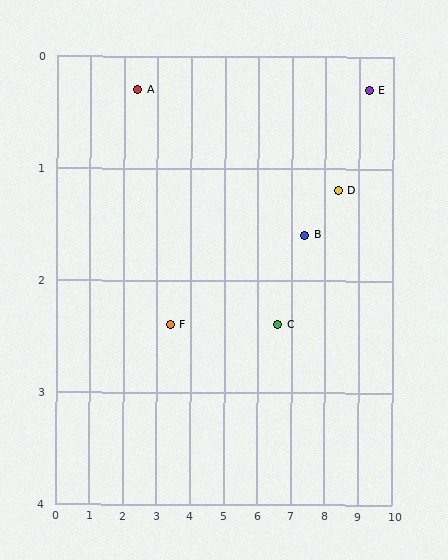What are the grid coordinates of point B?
Point B is at approximately (7.4, 1.6).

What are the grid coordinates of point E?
Point E is at approximately (9.3, 0.3).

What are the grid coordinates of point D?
Point D is at approximately (8.4, 1.2).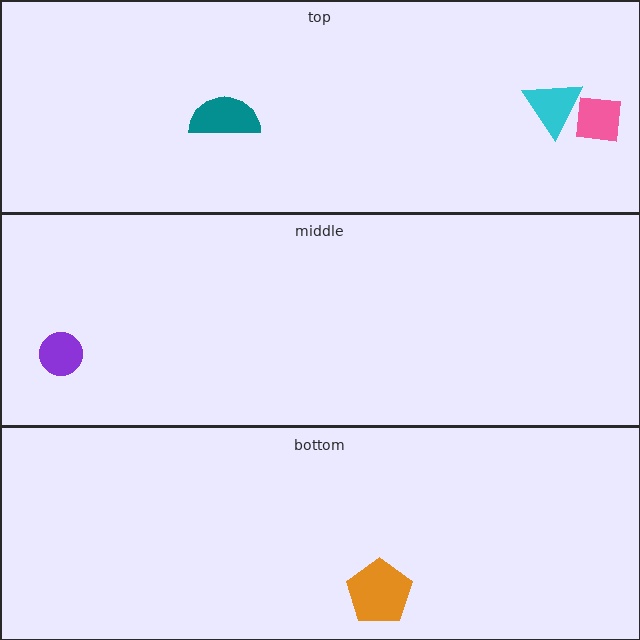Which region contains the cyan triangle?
The top region.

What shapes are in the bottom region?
The orange pentagon.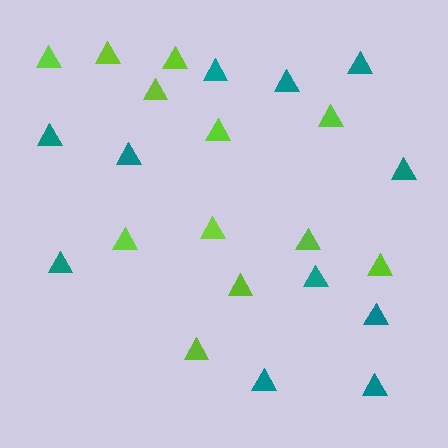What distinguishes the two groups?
There are 2 groups: one group of lime triangles (12) and one group of teal triangles (11).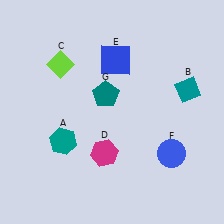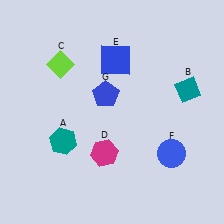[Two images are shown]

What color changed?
The pentagon (G) changed from teal in Image 1 to blue in Image 2.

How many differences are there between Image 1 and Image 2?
There is 1 difference between the two images.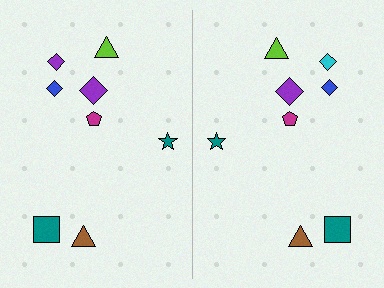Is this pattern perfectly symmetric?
No, the pattern is not perfectly symmetric. The cyan diamond on the right side breaks the symmetry — its mirror counterpart is purple.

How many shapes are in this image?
There are 16 shapes in this image.